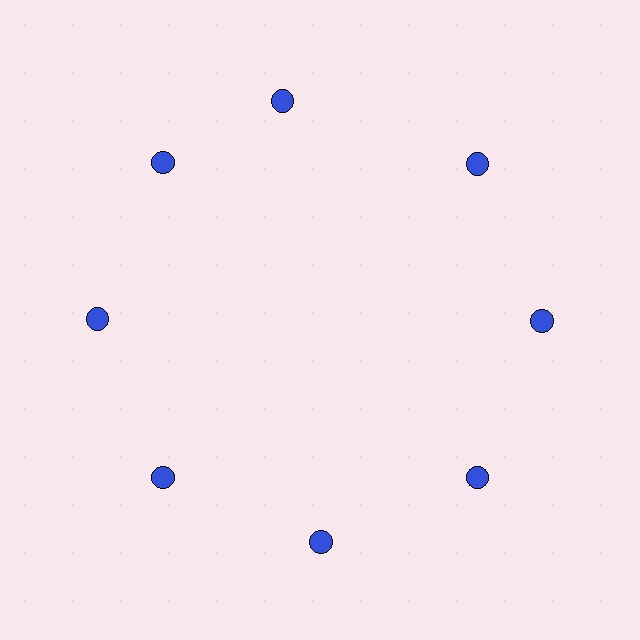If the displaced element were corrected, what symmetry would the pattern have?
It would have 8-fold rotational symmetry — the pattern would map onto itself every 45 degrees.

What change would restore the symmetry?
The symmetry would be restored by rotating it back into even spacing with its neighbors so that all 8 circles sit at equal angles and equal distance from the center.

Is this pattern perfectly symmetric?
No. The 8 blue circles are arranged in a ring, but one element near the 12 o'clock position is rotated out of alignment along the ring, breaking the 8-fold rotational symmetry.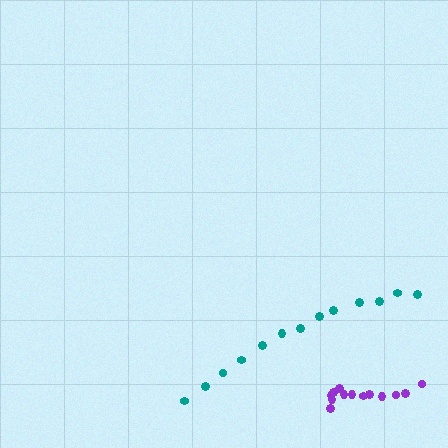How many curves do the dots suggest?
There are 2 distinct paths.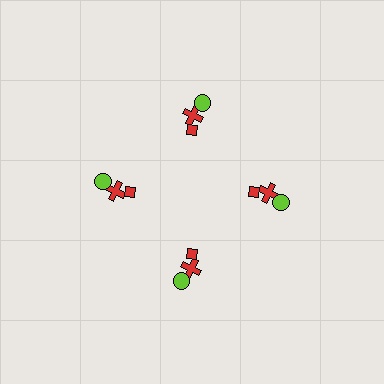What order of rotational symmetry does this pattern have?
This pattern has 4-fold rotational symmetry.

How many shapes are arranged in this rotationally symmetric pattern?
There are 12 shapes, arranged in 4 groups of 3.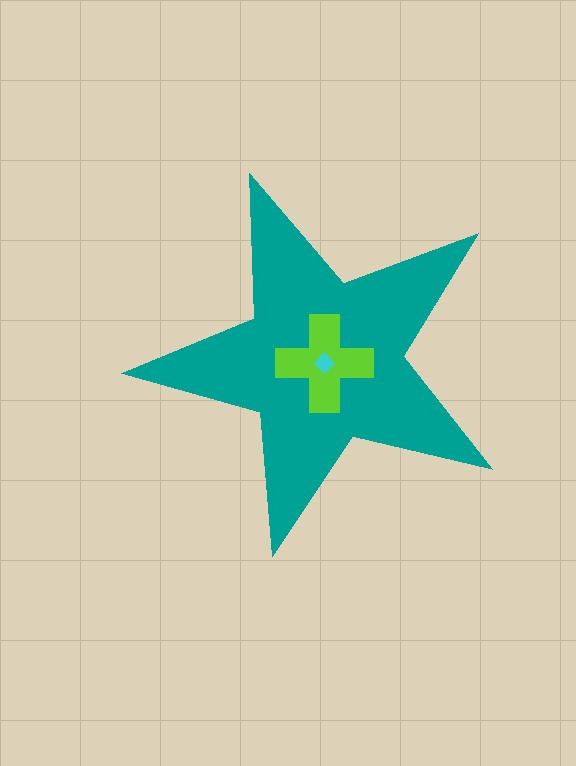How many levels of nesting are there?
3.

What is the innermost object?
The cyan diamond.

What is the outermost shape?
The teal star.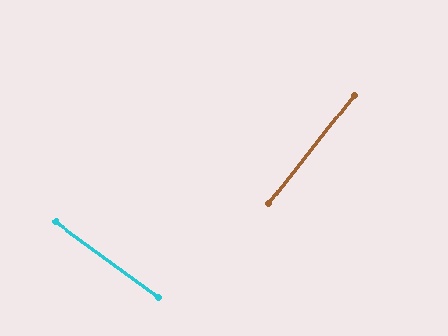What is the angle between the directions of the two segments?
Approximately 88 degrees.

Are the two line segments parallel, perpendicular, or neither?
Perpendicular — they meet at approximately 88°.